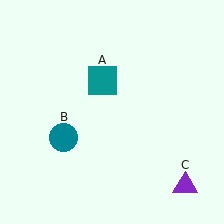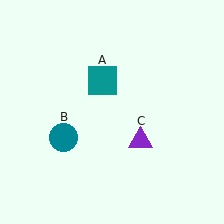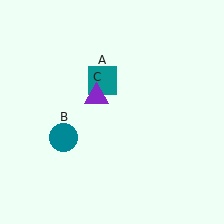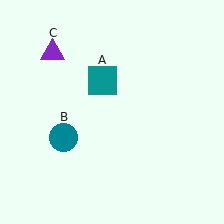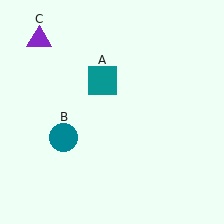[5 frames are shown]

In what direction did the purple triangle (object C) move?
The purple triangle (object C) moved up and to the left.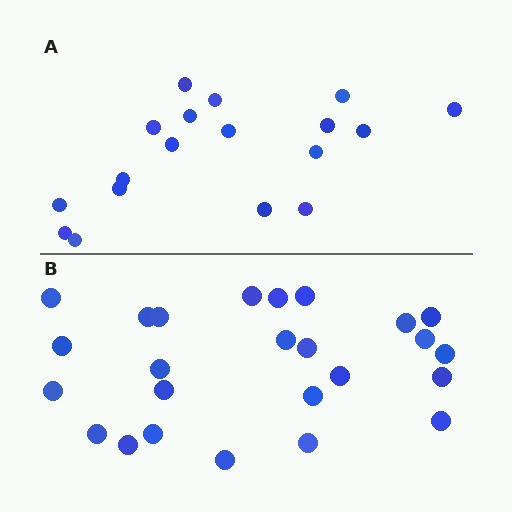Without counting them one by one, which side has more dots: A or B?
Region B (the bottom region) has more dots.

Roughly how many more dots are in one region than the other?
Region B has roughly 8 or so more dots than region A.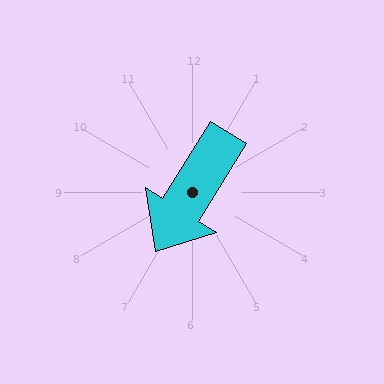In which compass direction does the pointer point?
Southwest.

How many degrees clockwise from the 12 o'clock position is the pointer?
Approximately 212 degrees.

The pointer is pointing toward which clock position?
Roughly 7 o'clock.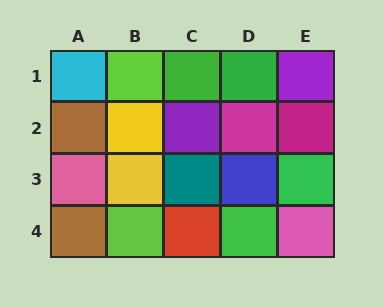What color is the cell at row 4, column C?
Red.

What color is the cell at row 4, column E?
Pink.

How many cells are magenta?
2 cells are magenta.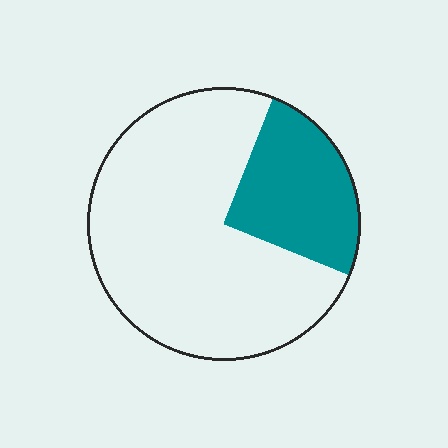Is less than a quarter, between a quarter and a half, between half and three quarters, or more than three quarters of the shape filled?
Between a quarter and a half.